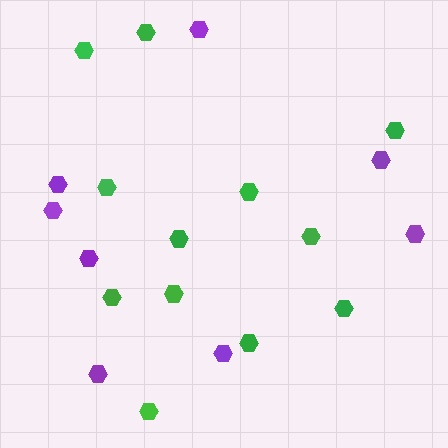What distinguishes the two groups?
There are 2 groups: one group of purple hexagons (8) and one group of green hexagons (12).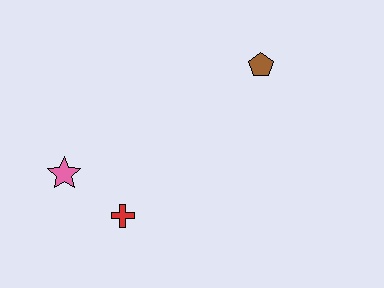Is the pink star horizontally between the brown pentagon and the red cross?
No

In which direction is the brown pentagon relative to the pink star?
The brown pentagon is to the right of the pink star.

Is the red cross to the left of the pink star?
No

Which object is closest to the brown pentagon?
The red cross is closest to the brown pentagon.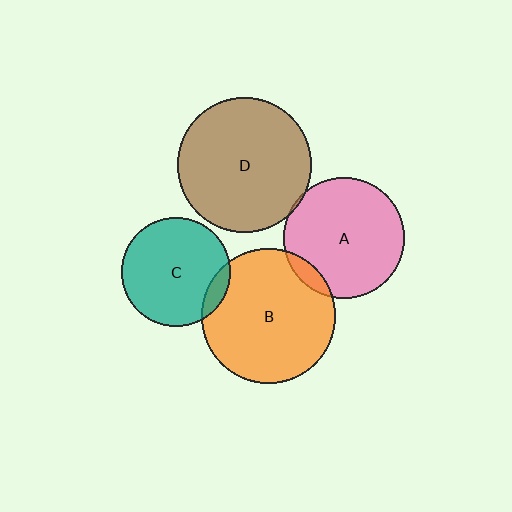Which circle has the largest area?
Circle D (brown).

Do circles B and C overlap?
Yes.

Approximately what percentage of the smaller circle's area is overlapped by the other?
Approximately 10%.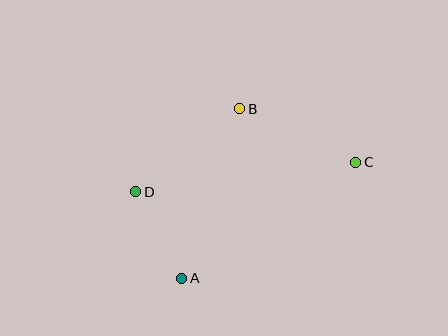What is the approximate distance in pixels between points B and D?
The distance between B and D is approximately 133 pixels.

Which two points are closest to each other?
Points A and D are closest to each other.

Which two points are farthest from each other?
Points C and D are farthest from each other.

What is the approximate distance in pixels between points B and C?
The distance between B and C is approximately 128 pixels.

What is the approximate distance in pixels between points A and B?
The distance between A and B is approximately 179 pixels.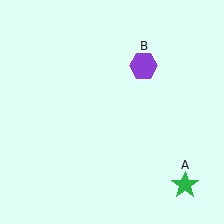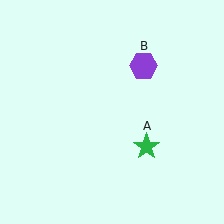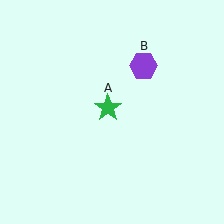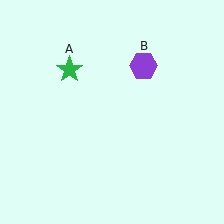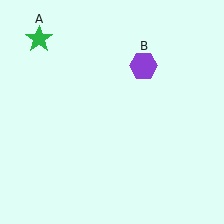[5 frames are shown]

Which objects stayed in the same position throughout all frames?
Purple hexagon (object B) remained stationary.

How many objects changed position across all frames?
1 object changed position: green star (object A).